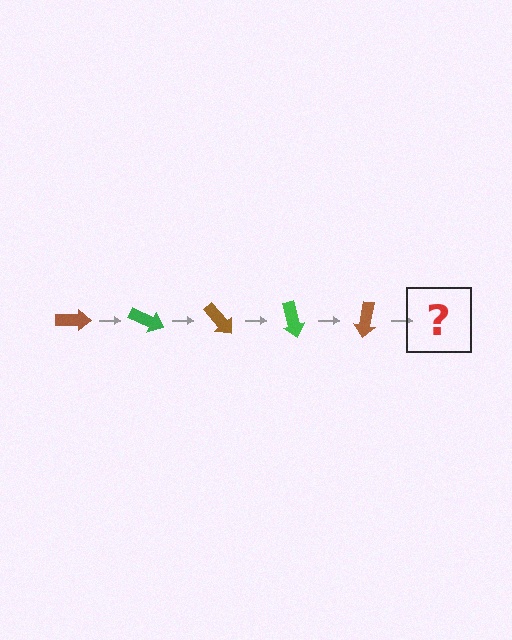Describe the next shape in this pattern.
It should be a green arrow, rotated 125 degrees from the start.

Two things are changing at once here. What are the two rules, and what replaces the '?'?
The two rules are that it rotates 25 degrees each step and the color cycles through brown and green. The '?' should be a green arrow, rotated 125 degrees from the start.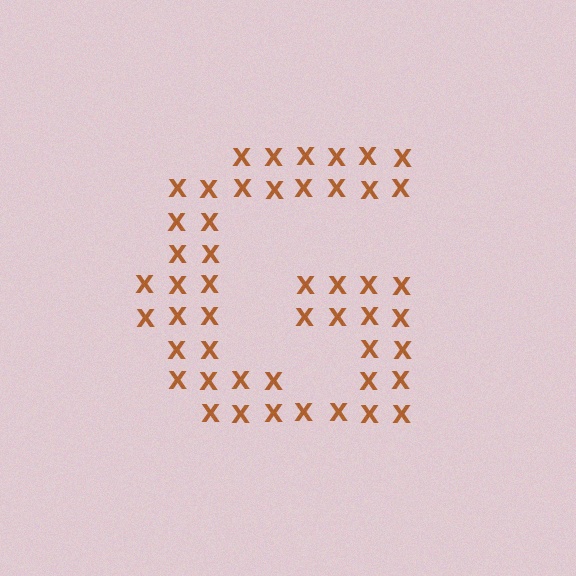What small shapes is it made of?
It is made of small letter X's.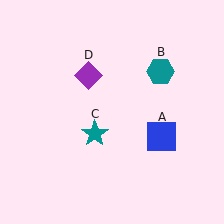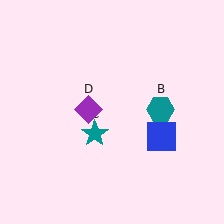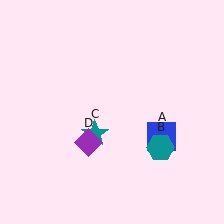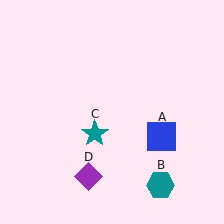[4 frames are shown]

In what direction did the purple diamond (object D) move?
The purple diamond (object D) moved down.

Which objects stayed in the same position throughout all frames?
Blue square (object A) and teal star (object C) remained stationary.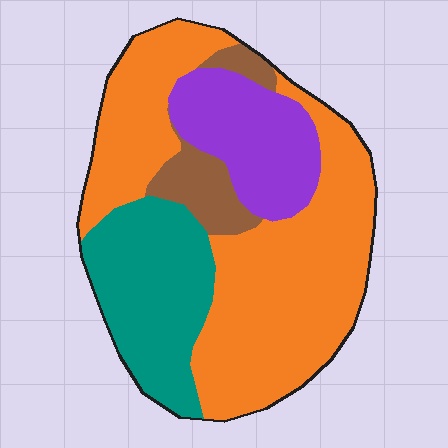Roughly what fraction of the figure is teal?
Teal covers 22% of the figure.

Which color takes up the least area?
Brown, at roughly 10%.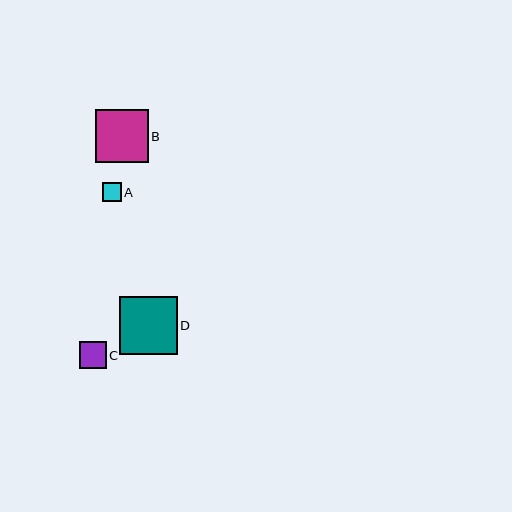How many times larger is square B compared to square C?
Square B is approximately 2.0 times the size of square C.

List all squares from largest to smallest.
From largest to smallest: D, B, C, A.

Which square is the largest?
Square D is the largest with a size of approximately 58 pixels.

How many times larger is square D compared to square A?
Square D is approximately 3.1 times the size of square A.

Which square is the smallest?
Square A is the smallest with a size of approximately 19 pixels.